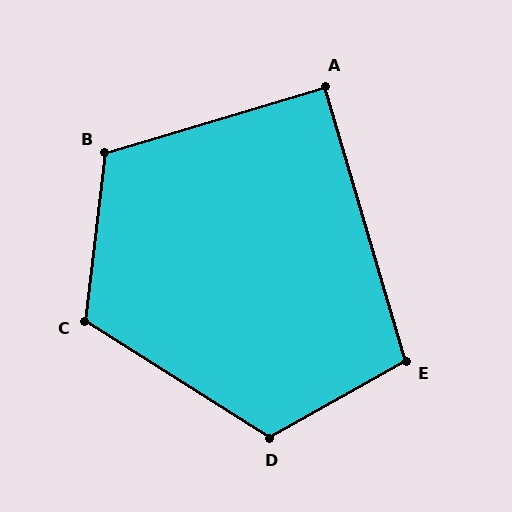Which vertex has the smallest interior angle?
A, at approximately 90 degrees.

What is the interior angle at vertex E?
Approximately 103 degrees (obtuse).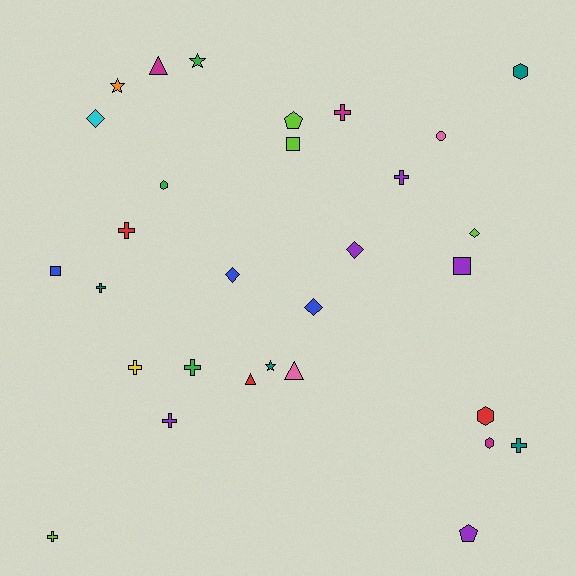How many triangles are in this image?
There are 3 triangles.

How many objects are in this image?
There are 30 objects.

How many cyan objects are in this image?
There is 1 cyan object.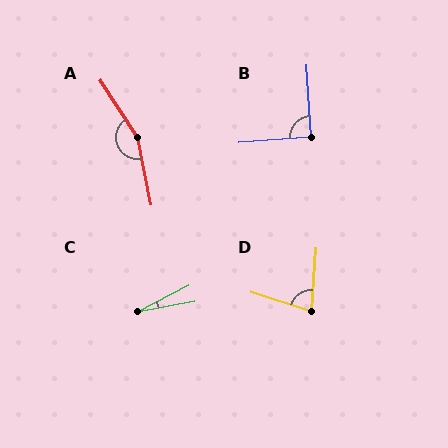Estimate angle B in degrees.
Approximately 91 degrees.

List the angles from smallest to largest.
C (17°), D (76°), B (91°), A (158°).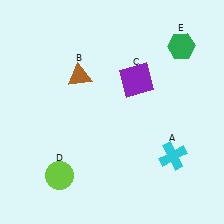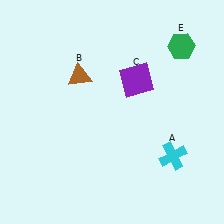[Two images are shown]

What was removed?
The lime circle (D) was removed in Image 2.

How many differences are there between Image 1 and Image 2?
There is 1 difference between the two images.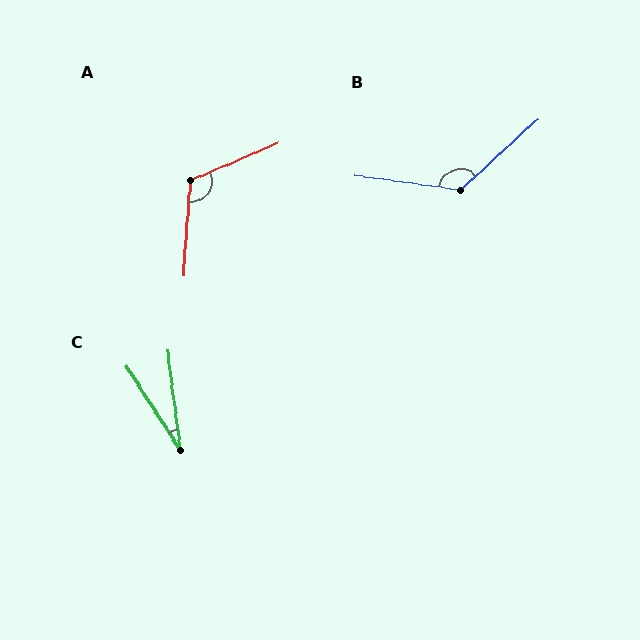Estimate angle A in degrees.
Approximately 117 degrees.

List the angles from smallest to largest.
C (25°), A (117°), B (130°).